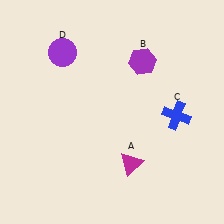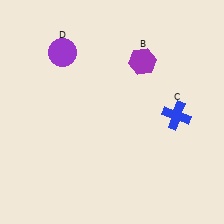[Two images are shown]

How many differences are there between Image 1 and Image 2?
There is 1 difference between the two images.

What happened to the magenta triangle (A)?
The magenta triangle (A) was removed in Image 2. It was in the bottom-right area of Image 1.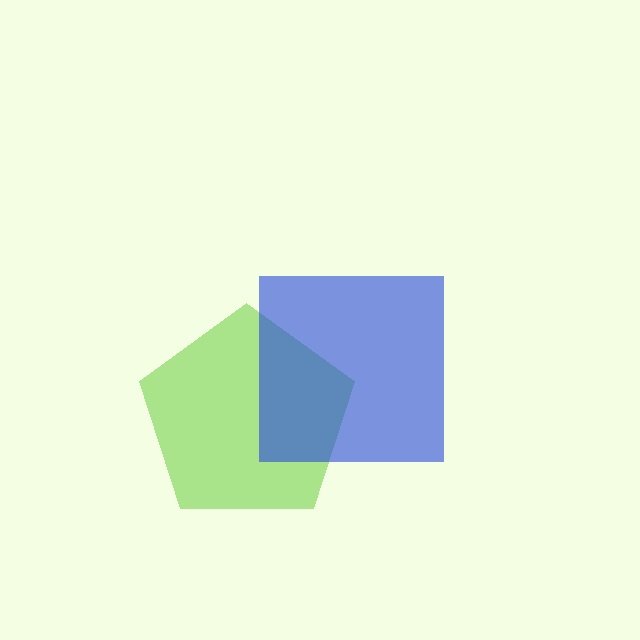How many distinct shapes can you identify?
There are 2 distinct shapes: a lime pentagon, a blue square.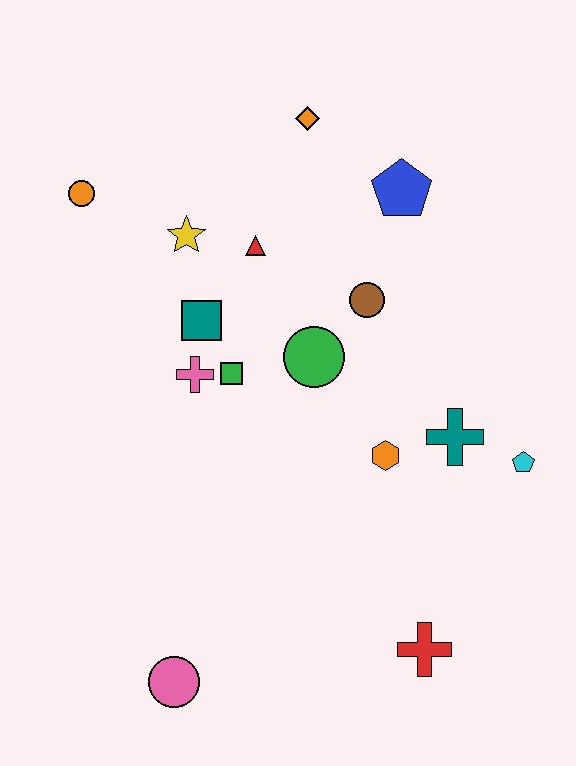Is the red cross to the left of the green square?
No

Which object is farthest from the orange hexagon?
The orange circle is farthest from the orange hexagon.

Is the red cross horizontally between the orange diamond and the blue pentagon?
No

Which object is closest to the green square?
The pink cross is closest to the green square.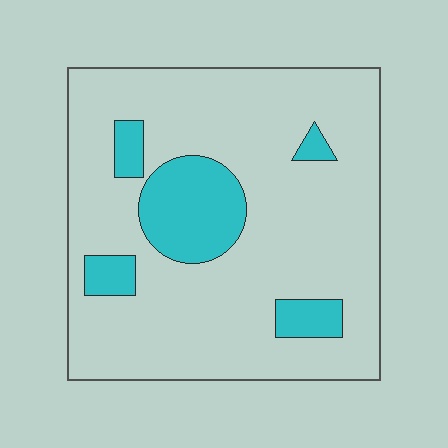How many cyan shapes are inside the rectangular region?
5.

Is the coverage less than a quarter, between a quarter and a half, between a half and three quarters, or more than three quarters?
Less than a quarter.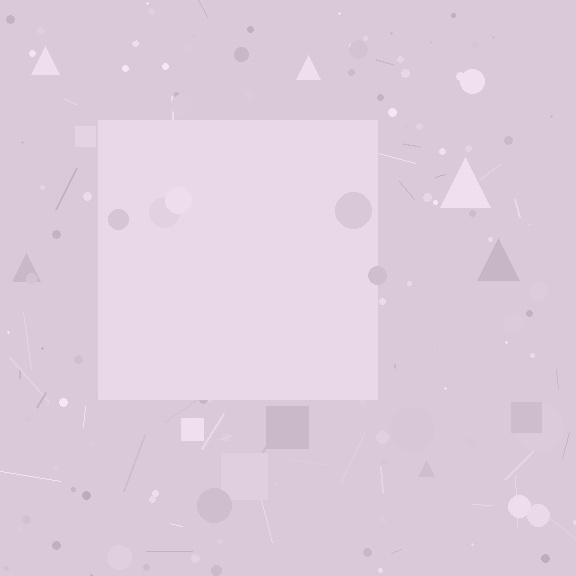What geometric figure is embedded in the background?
A square is embedded in the background.